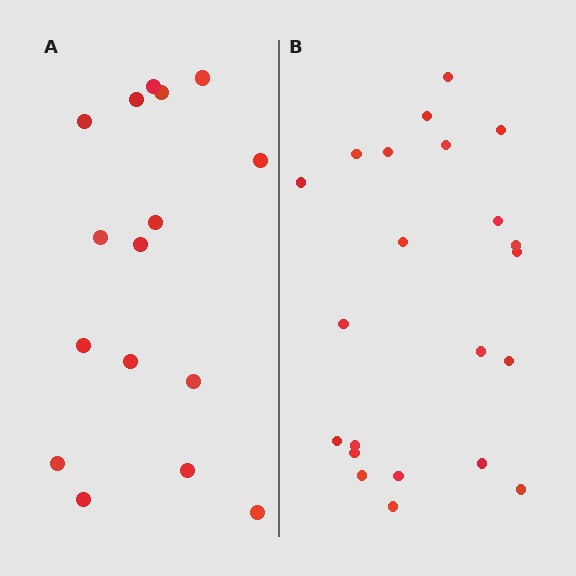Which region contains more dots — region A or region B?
Region B (the right region) has more dots.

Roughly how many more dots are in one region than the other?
Region B has about 6 more dots than region A.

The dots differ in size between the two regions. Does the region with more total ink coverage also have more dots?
No. Region A has more total ink coverage because its dots are larger, but region B actually contains more individual dots. Total area can be misleading — the number of items is what matters here.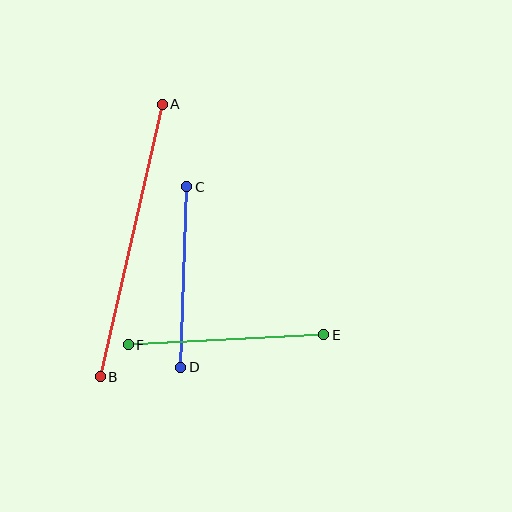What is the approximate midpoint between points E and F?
The midpoint is at approximately (226, 340) pixels.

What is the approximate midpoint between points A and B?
The midpoint is at approximately (131, 241) pixels.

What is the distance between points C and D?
The distance is approximately 180 pixels.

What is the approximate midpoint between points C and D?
The midpoint is at approximately (184, 277) pixels.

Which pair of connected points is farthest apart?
Points A and B are farthest apart.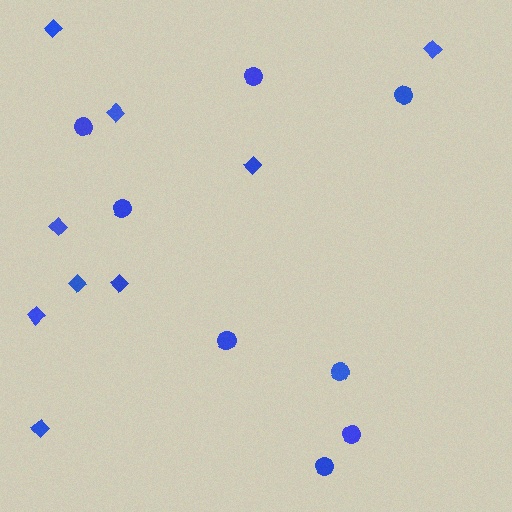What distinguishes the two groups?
There are 2 groups: one group of circles (8) and one group of diamonds (9).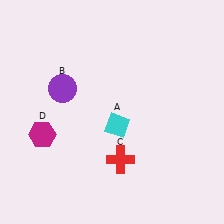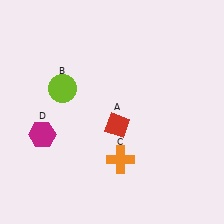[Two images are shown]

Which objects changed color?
A changed from cyan to red. B changed from purple to lime. C changed from red to orange.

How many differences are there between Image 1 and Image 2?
There are 3 differences between the two images.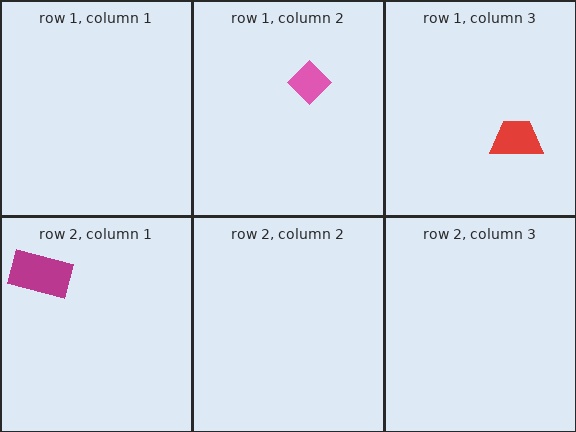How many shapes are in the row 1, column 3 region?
1.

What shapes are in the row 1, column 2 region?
The pink diamond.